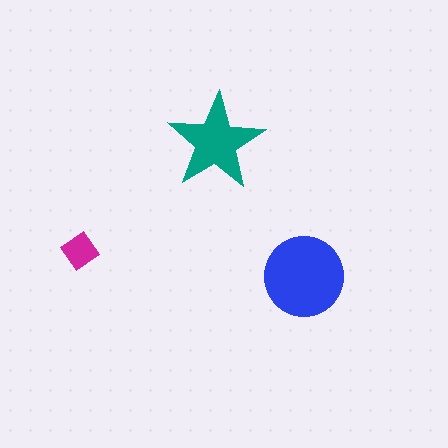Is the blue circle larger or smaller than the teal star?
Larger.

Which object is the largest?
The blue circle.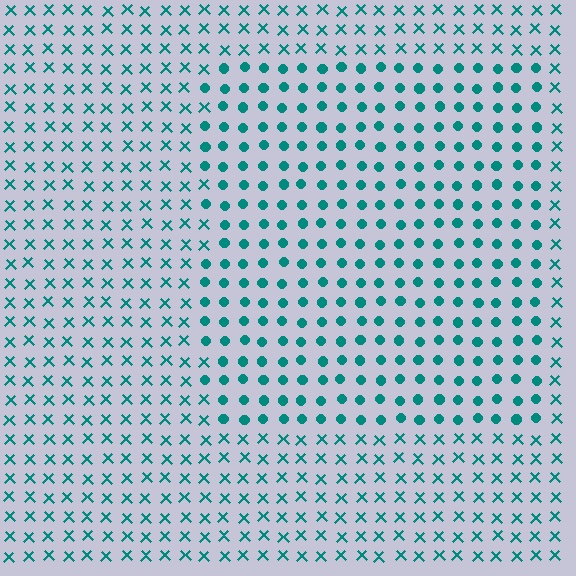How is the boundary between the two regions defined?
The boundary is defined by a change in element shape: circles inside vs. X marks outside. All elements share the same color and spacing.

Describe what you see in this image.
The image is filled with small teal elements arranged in a uniform grid. A rectangle-shaped region contains circles, while the surrounding area contains X marks. The boundary is defined purely by the change in element shape.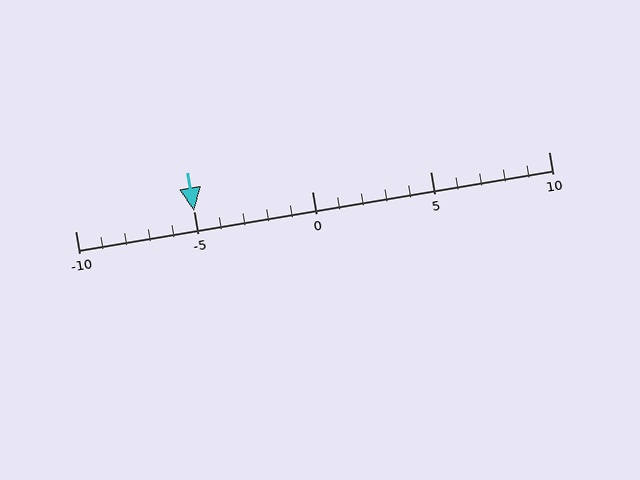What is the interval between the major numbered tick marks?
The major tick marks are spaced 5 units apart.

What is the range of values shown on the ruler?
The ruler shows values from -10 to 10.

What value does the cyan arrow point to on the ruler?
The cyan arrow points to approximately -5.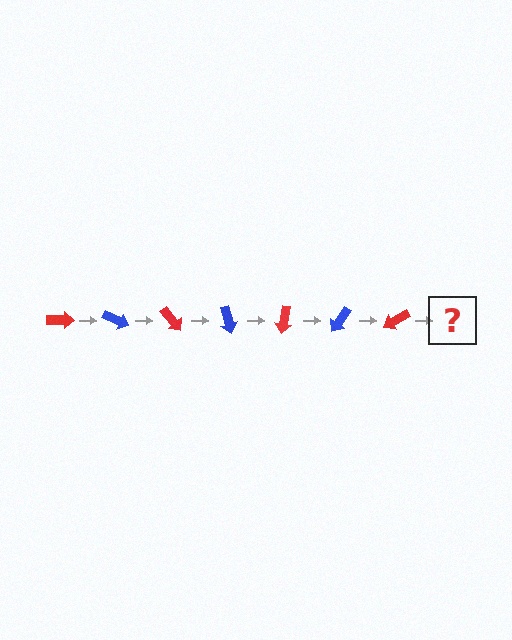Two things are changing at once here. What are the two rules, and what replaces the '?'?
The two rules are that it rotates 25 degrees each step and the color cycles through red and blue. The '?' should be a blue arrow, rotated 175 degrees from the start.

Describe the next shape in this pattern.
It should be a blue arrow, rotated 175 degrees from the start.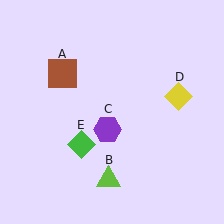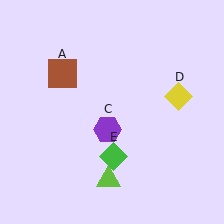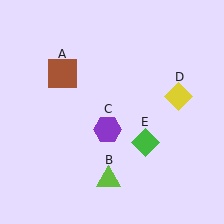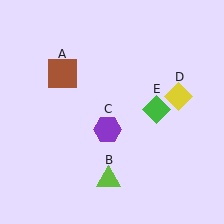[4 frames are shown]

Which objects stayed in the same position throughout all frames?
Brown square (object A) and lime triangle (object B) and purple hexagon (object C) and yellow diamond (object D) remained stationary.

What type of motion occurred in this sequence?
The green diamond (object E) rotated counterclockwise around the center of the scene.